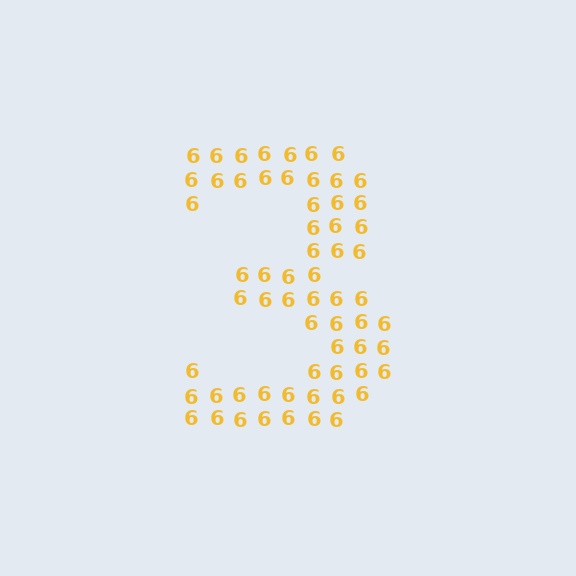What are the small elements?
The small elements are digit 6's.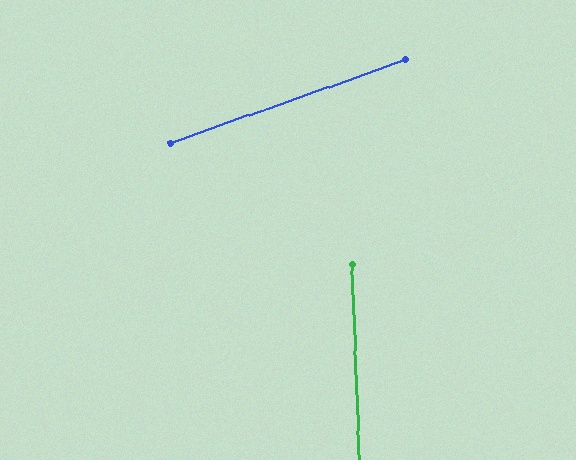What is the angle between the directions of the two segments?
Approximately 72 degrees.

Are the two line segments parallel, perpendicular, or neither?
Neither parallel nor perpendicular — they differ by about 72°.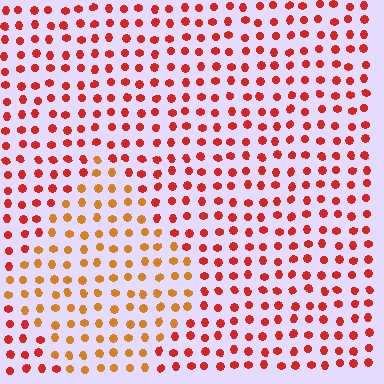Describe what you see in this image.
The image is filled with small red elements in a uniform arrangement. A diamond-shaped region is visible where the elements are tinted to a slightly different hue, forming a subtle color boundary.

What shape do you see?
I see a diamond.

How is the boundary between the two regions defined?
The boundary is defined purely by a slight shift in hue (about 31 degrees). Spacing, size, and orientation are identical on both sides.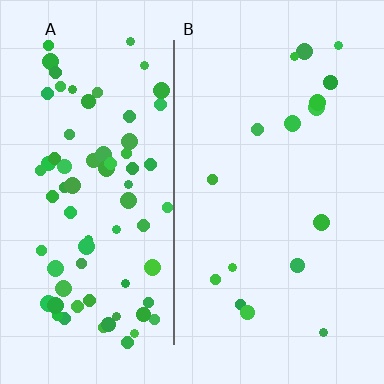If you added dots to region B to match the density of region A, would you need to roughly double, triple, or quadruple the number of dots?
Approximately quadruple.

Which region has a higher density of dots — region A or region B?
A (the left).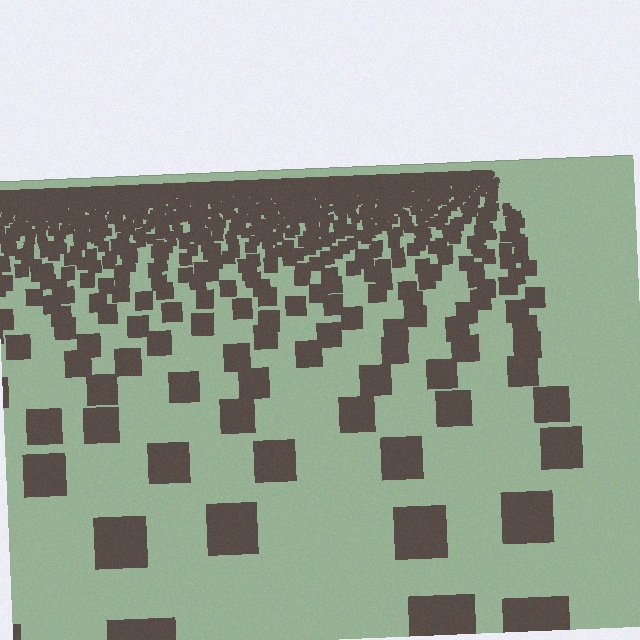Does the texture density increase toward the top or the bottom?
Density increases toward the top.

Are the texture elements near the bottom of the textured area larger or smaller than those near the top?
Larger. Near the bottom, elements are closer to the viewer and appear at a bigger on-screen size.